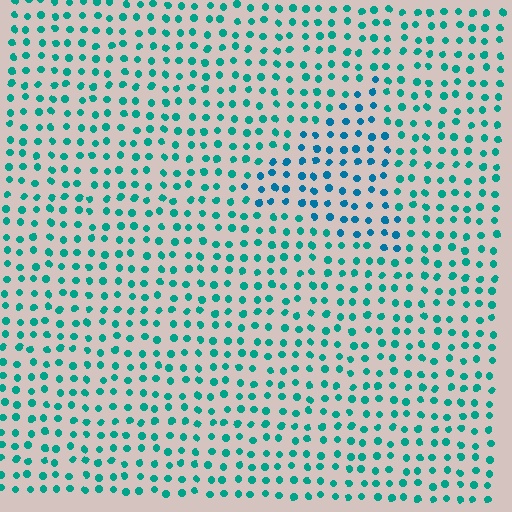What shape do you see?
I see a triangle.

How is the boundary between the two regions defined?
The boundary is defined purely by a slight shift in hue (about 26 degrees). Spacing, size, and orientation are identical on both sides.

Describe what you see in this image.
The image is filled with small teal elements in a uniform arrangement. A triangle-shaped region is visible where the elements are tinted to a slightly different hue, forming a subtle color boundary.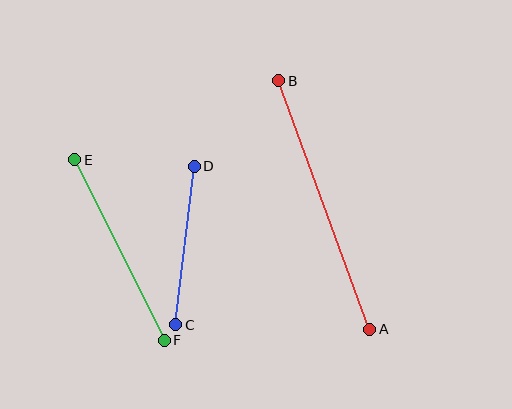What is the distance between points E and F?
The distance is approximately 201 pixels.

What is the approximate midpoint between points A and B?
The midpoint is at approximately (324, 205) pixels.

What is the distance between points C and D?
The distance is approximately 160 pixels.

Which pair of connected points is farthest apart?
Points A and B are farthest apart.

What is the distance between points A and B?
The distance is approximately 265 pixels.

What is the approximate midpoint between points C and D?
The midpoint is at approximately (185, 246) pixels.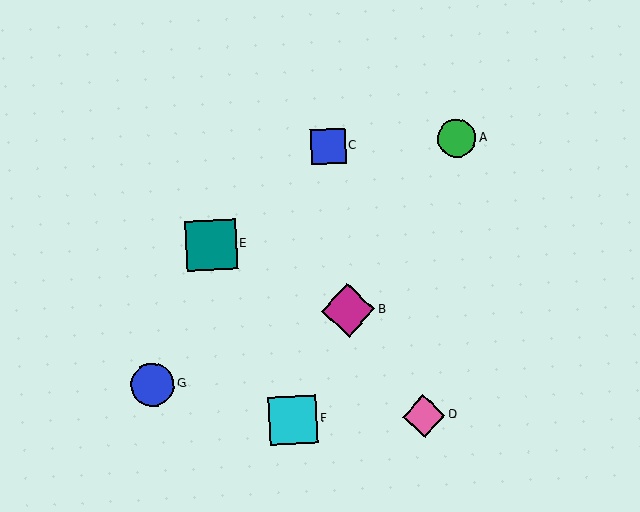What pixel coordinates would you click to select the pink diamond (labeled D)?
Click at (424, 416) to select the pink diamond D.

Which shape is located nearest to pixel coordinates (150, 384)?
The blue circle (labeled G) at (153, 385) is nearest to that location.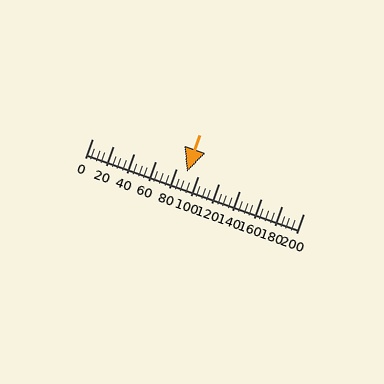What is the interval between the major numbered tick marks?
The major tick marks are spaced 20 units apart.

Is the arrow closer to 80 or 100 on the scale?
The arrow is closer to 100.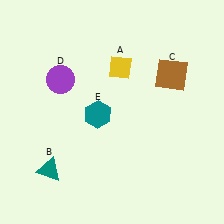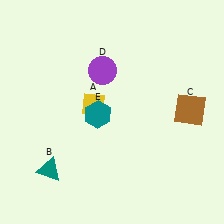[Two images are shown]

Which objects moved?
The objects that moved are: the yellow diamond (A), the brown square (C), the purple circle (D).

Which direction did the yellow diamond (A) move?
The yellow diamond (A) moved down.